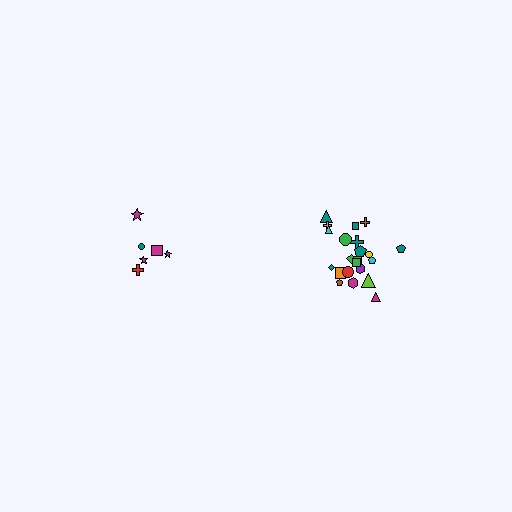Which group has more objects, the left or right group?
The right group.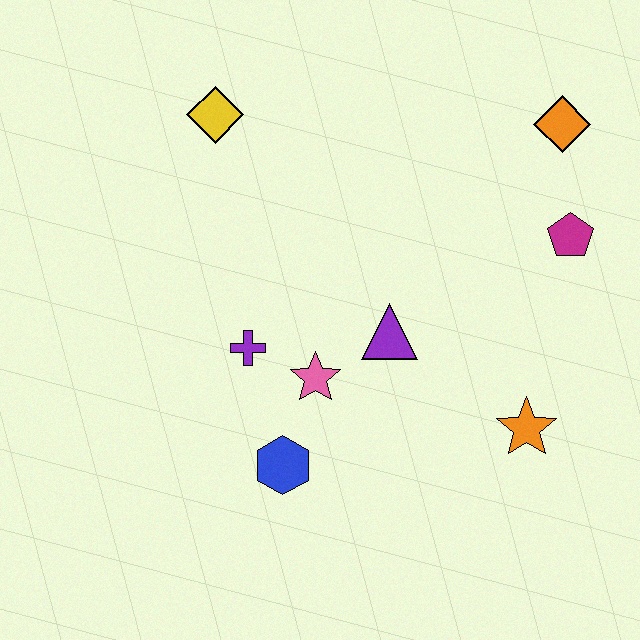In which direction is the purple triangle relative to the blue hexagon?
The purple triangle is above the blue hexagon.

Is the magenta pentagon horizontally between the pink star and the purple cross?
No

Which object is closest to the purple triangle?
The pink star is closest to the purple triangle.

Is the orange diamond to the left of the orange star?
No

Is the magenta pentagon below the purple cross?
No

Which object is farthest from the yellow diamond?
The orange star is farthest from the yellow diamond.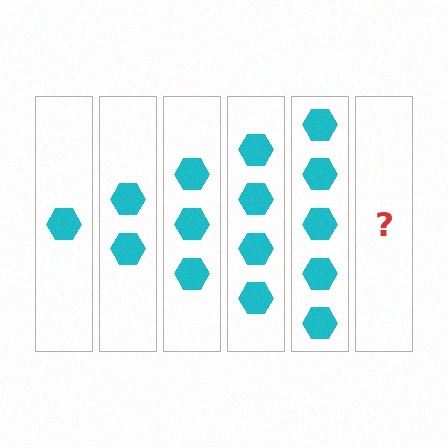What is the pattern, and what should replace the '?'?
The pattern is that each step adds one more hexagon. The '?' should be 6 hexagons.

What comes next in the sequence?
The next element should be 6 hexagons.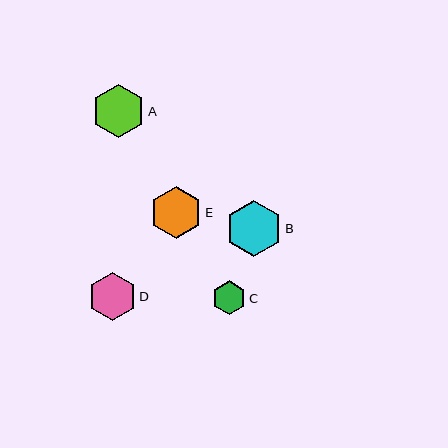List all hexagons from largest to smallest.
From largest to smallest: B, A, E, D, C.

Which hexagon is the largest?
Hexagon B is the largest with a size of approximately 56 pixels.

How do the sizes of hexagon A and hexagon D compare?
Hexagon A and hexagon D are approximately the same size.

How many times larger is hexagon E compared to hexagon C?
Hexagon E is approximately 1.5 times the size of hexagon C.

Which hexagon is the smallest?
Hexagon C is the smallest with a size of approximately 34 pixels.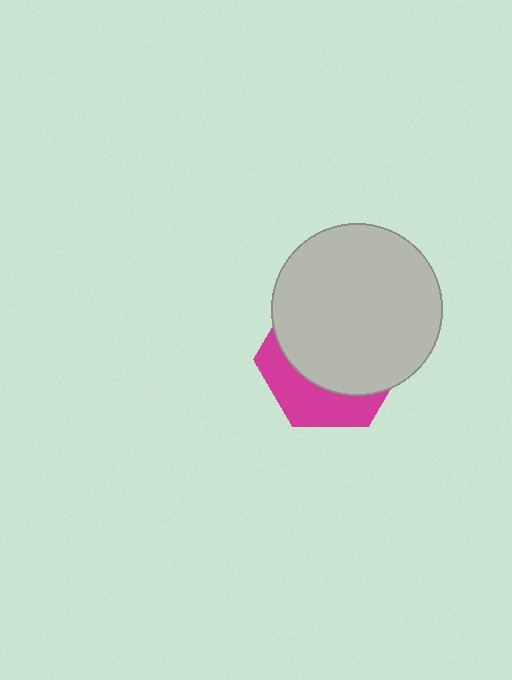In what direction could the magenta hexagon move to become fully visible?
The magenta hexagon could move down. That would shift it out from behind the light gray circle entirely.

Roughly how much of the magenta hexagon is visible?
A small part of it is visible (roughly 33%).